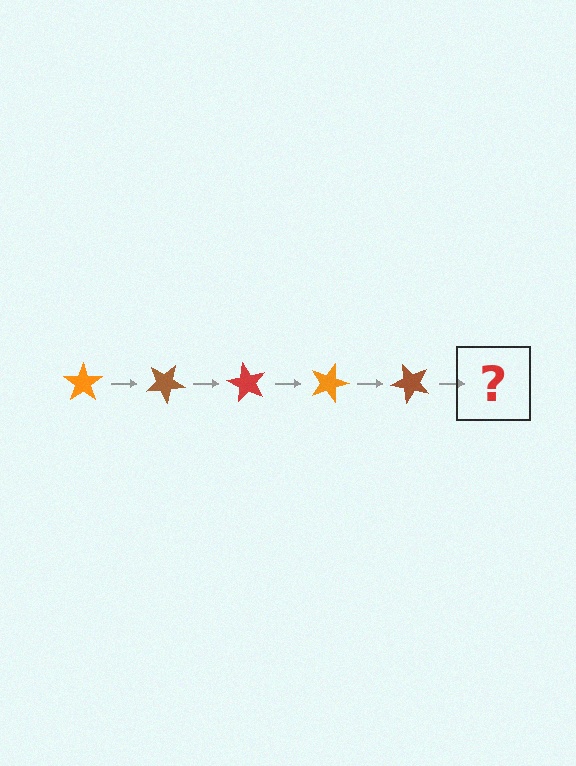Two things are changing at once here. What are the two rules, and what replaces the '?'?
The two rules are that it rotates 30 degrees each step and the color cycles through orange, brown, and red. The '?' should be a red star, rotated 150 degrees from the start.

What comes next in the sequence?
The next element should be a red star, rotated 150 degrees from the start.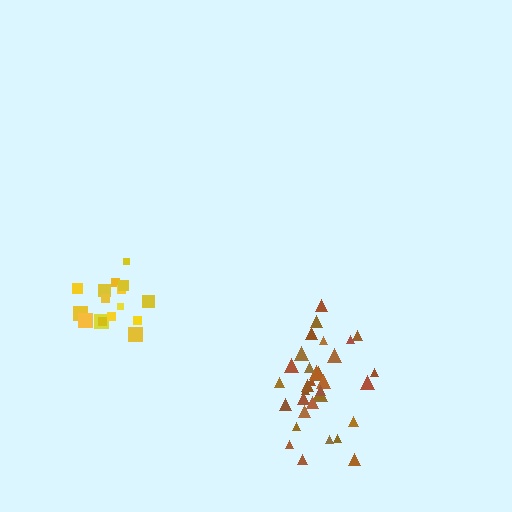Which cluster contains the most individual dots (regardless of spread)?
Brown (33).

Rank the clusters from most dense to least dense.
brown, yellow.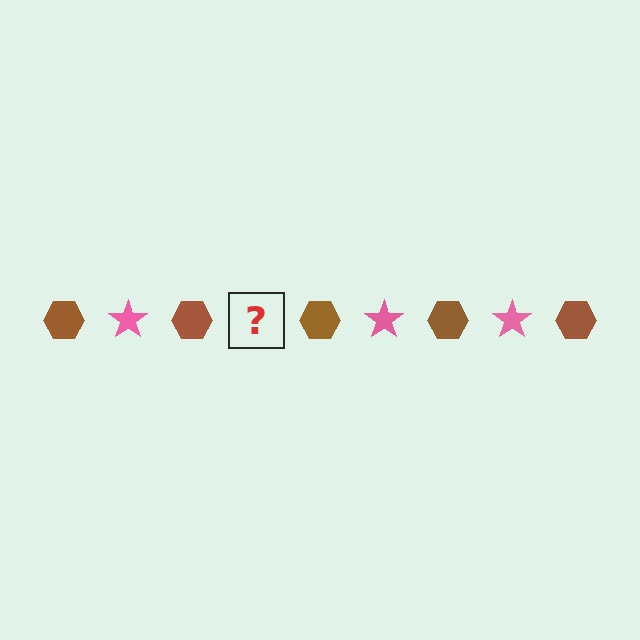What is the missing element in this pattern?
The missing element is a pink star.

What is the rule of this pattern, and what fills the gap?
The rule is that the pattern alternates between brown hexagon and pink star. The gap should be filled with a pink star.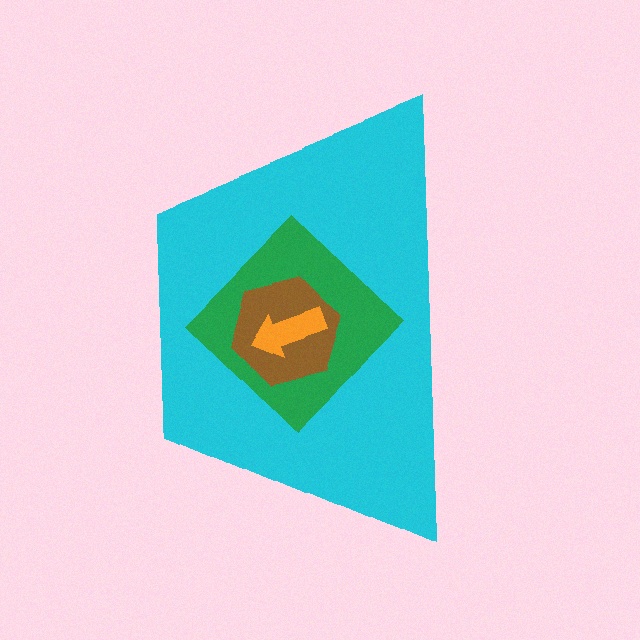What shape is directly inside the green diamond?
The brown hexagon.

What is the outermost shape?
The cyan trapezoid.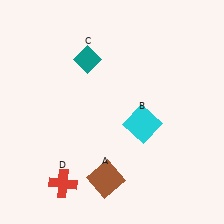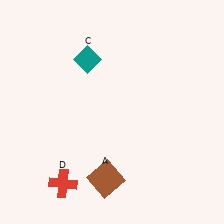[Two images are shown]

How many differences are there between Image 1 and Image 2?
There is 1 difference between the two images.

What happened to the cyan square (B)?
The cyan square (B) was removed in Image 2. It was in the bottom-right area of Image 1.